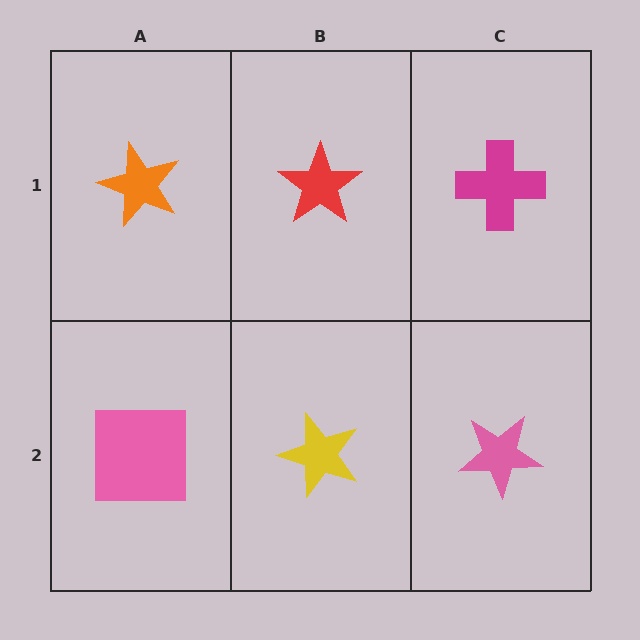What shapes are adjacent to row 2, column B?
A red star (row 1, column B), a pink square (row 2, column A), a pink star (row 2, column C).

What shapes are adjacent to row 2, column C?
A magenta cross (row 1, column C), a yellow star (row 2, column B).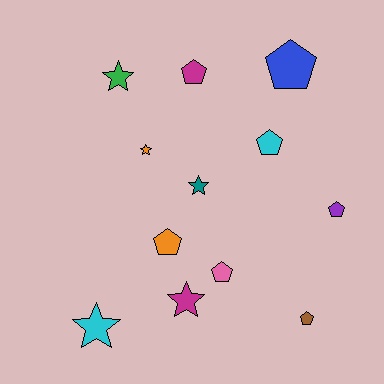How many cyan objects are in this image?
There are 2 cyan objects.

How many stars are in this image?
There are 5 stars.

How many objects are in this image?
There are 12 objects.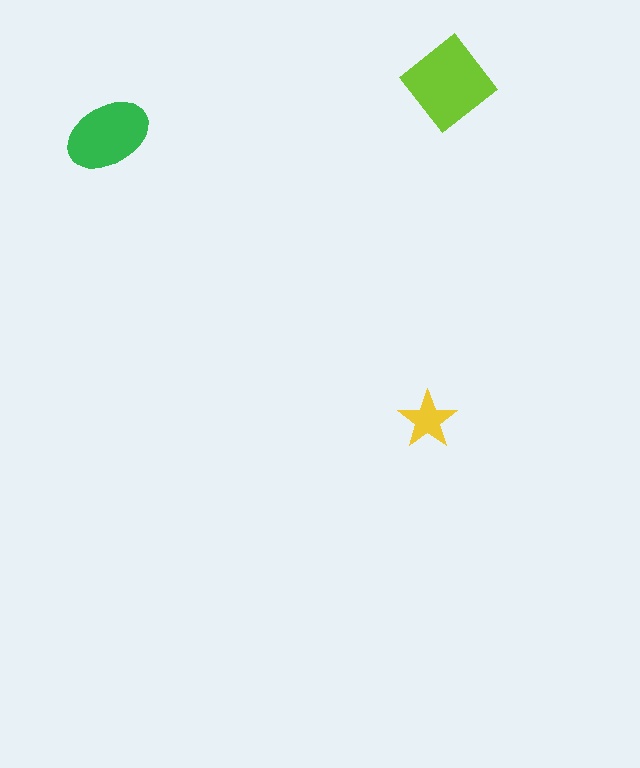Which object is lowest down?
The yellow star is bottommost.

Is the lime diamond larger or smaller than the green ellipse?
Larger.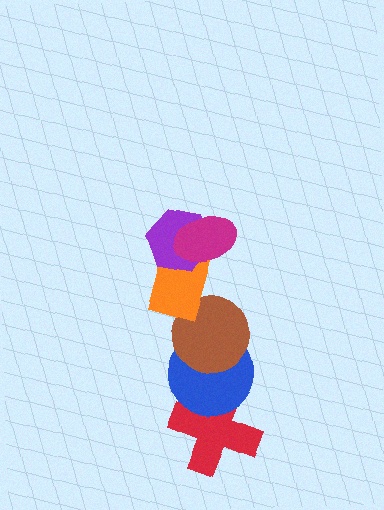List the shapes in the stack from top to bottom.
From top to bottom: the magenta ellipse, the purple hexagon, the orange rectangle, the brown circle, the blue circle, the red cross.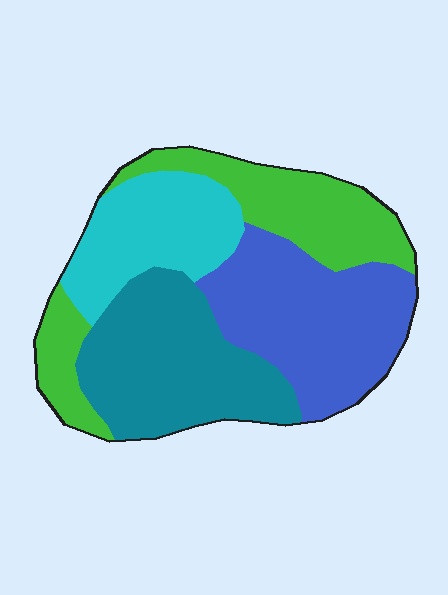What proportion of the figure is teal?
Teal covers about 30% of the figure.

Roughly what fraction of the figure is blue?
Blue covers about 30% of the figure.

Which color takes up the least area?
Cyan, at roughly 20%.